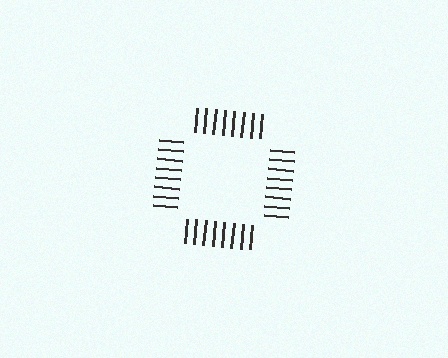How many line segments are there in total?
32 — 8 along each of the 4 edges.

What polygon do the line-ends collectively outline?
An illusory square — the line segments terminate on its edges but no continuous stroke is drawn.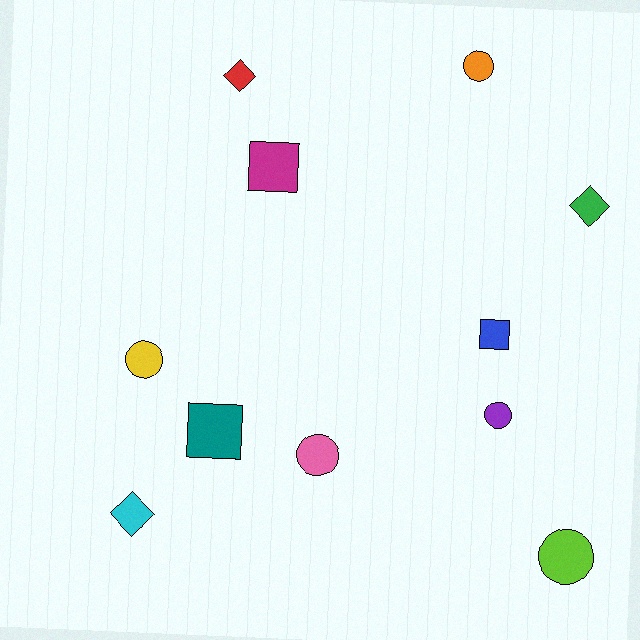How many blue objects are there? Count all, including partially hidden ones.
There is 1 blue object.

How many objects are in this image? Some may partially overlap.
There are 11 objects.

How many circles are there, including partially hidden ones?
There are 5 circles.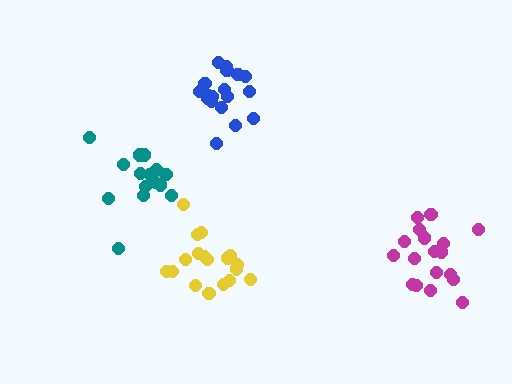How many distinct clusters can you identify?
There are 4 distinct clusters.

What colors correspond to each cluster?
The clusters are colored: yellow, teal, magenta, blue.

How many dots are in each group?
Group 1: 18 dots, Group 2: 17 dots, Group 3: 18 dots, Group 4: 18 dots (71 total).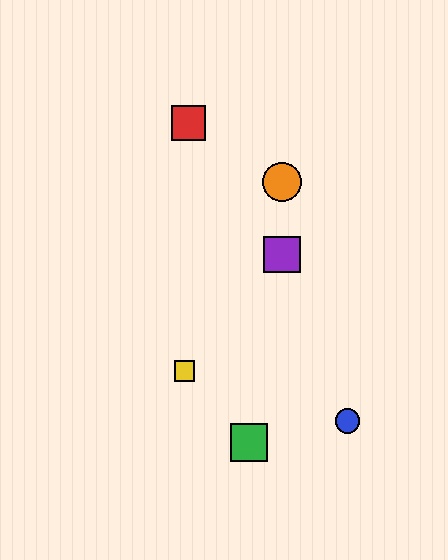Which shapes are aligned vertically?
The purple square, the orange circle are aligned vertically.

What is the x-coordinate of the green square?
The green square is at x≈249.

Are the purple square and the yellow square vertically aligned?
No, the purple square is at x≈282 and the yellow square is at x≈185.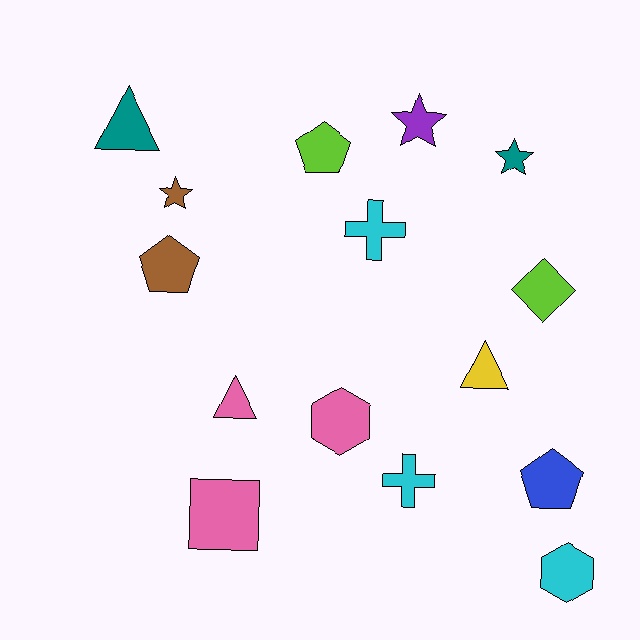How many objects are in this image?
There are 15 objects.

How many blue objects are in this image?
There is 1 blue object.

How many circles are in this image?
There are no circles.